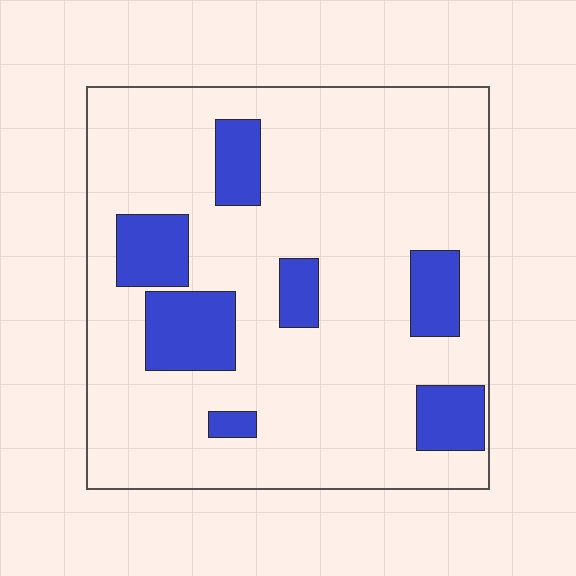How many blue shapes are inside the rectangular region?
7.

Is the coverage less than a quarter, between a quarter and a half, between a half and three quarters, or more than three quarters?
Less than a quarter.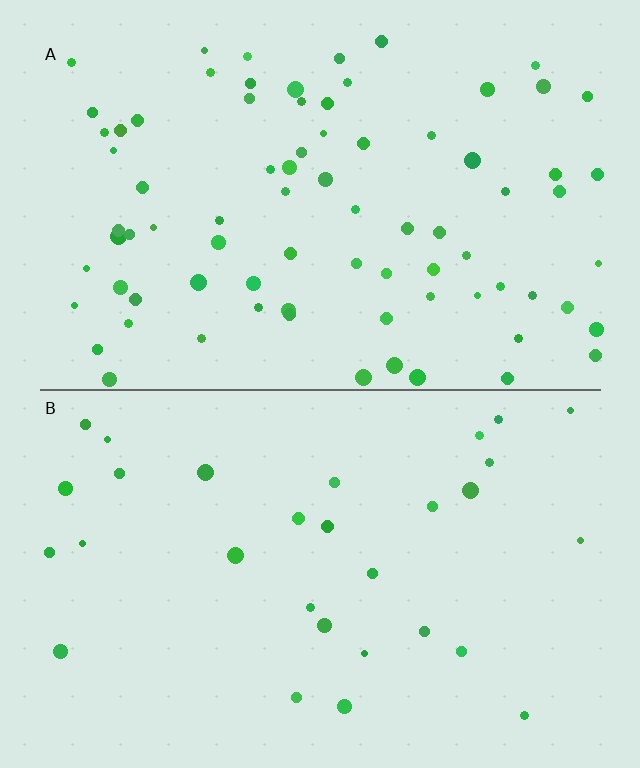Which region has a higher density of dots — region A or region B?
A (the top).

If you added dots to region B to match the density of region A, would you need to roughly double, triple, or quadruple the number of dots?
Approximately triple.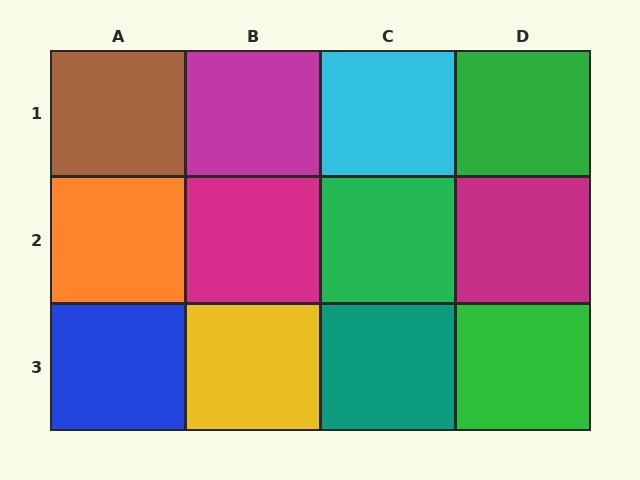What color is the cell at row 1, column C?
Cyan.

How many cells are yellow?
1 cell is yellow.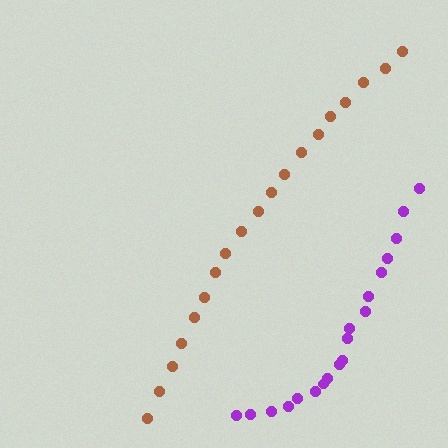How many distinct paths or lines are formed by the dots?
There are 2 distinct paths.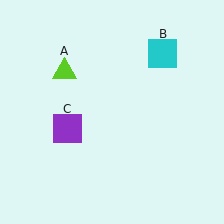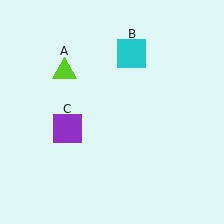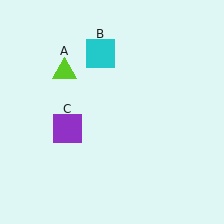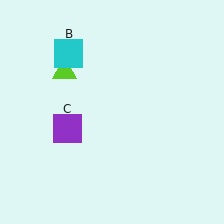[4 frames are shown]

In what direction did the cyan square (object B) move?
The cyan square (object B) moved left.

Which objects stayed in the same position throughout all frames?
Lime triangle (object A) and purple square (object C) remained stationary.